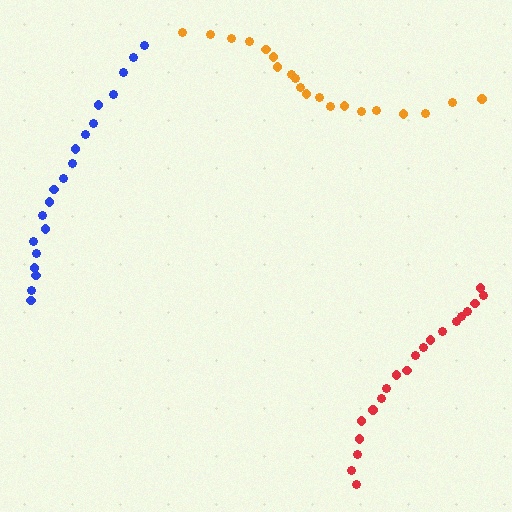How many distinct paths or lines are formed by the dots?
There are 3 distinct paths.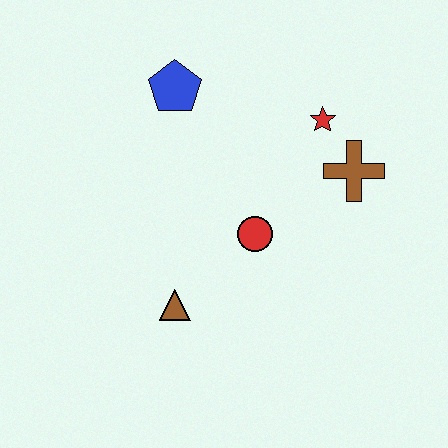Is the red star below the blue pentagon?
Yes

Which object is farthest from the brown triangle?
The red star is farthest from the brown triangle.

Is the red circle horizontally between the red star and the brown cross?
No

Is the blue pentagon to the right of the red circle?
No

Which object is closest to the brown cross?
The red star is closest to the brown cross.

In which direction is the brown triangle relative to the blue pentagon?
The brown triangle is below the blue pentagon.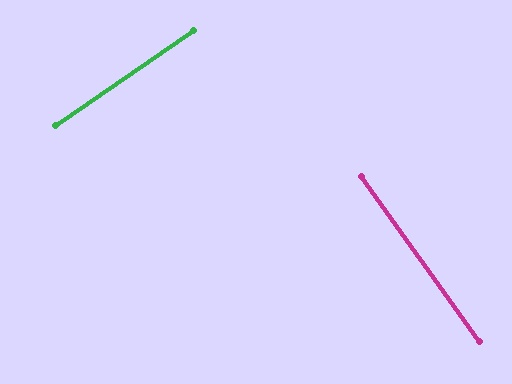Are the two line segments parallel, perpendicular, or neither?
Perpendicular — they meet at approximately 89°.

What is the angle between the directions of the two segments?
Approximately 89 degrees.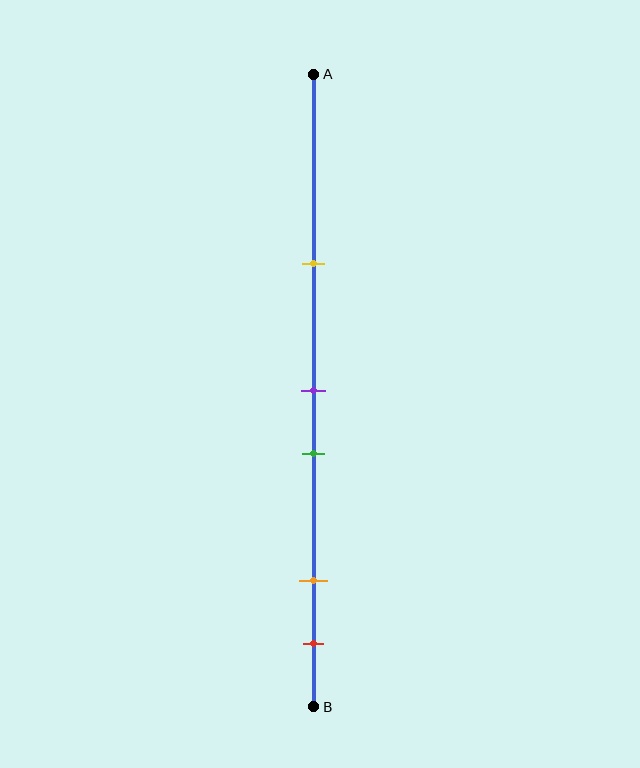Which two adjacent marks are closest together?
The purple and green marks are the closest adjacent pair.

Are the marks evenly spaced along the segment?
No, the marks are not evenly spaced.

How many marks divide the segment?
There are 5 marks dividing the segment.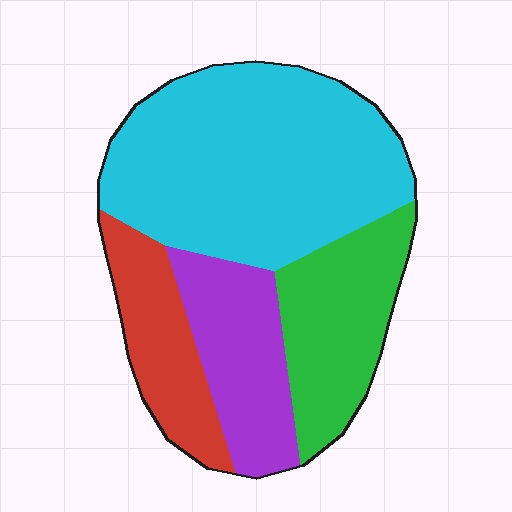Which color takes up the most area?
Cyan, at roughly 45%.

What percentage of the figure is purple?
Purple takes up about one sixth (1/6) of the figure.